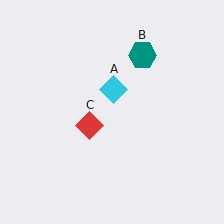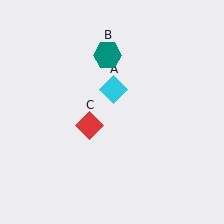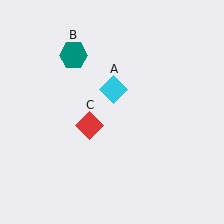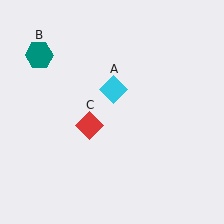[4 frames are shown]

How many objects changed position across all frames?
1 object changed position: teal hexagon (object B).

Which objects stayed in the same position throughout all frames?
Cyan diamond (object A) and red diamond (object C) remained stationary.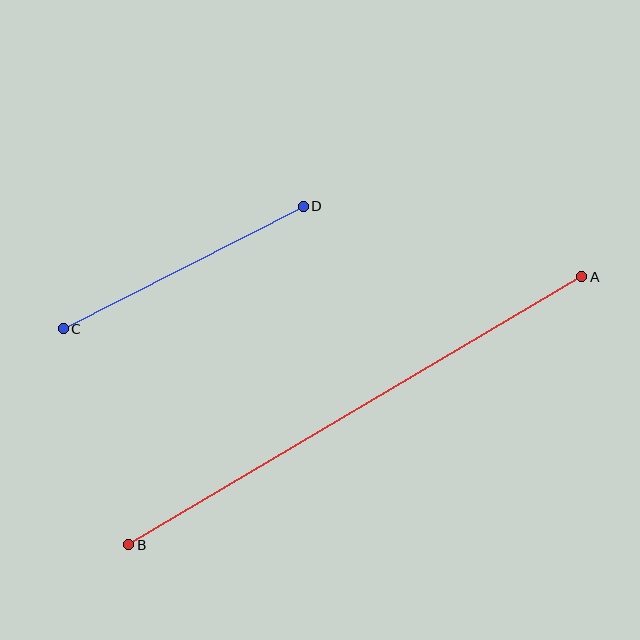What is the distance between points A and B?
The distance is approximately 526 pixels.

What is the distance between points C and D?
The distance is approximately 270 pixels.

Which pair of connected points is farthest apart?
Points A and B are farthest apart.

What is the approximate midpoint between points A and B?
The midpoint is at approximately (355, 411) pixels.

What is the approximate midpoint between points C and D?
The midpoint is at approximately (183, 268) pixels.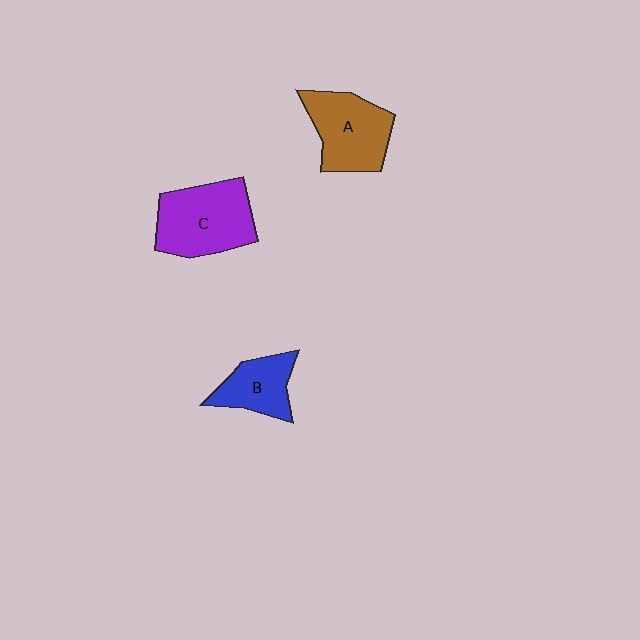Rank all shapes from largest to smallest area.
From largest to smallest: C (purple), A (brown), B (blue).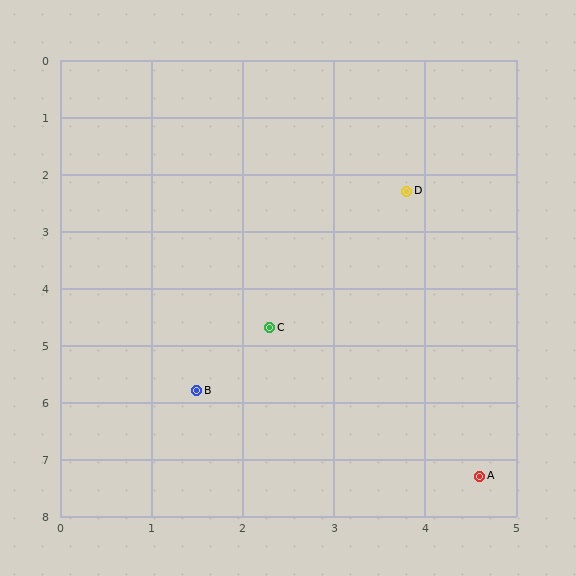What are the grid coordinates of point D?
Point D is at approximately (3.8, 2.3).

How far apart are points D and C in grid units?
Points D and C are about 2.8 grid units apart.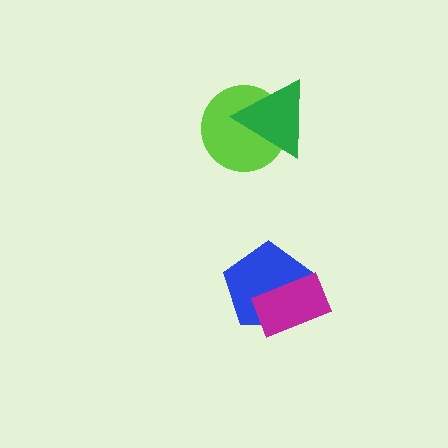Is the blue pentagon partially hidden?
Yes, it is partially covered by another shape.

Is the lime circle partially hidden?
Yes, it is partially covered by another shape.